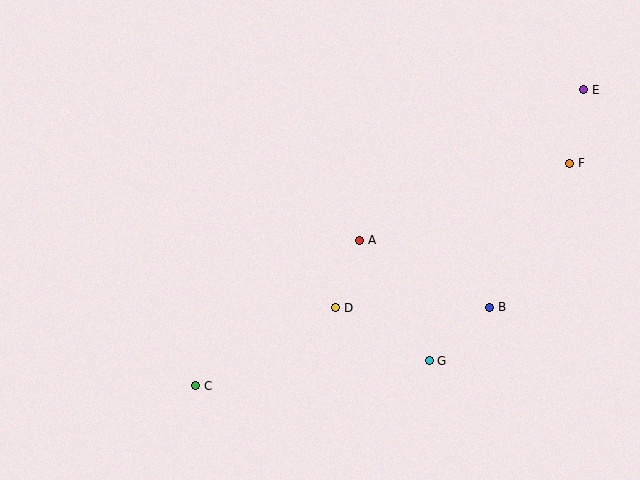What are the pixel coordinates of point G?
Point G is at (429, 361).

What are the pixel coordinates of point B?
Point B is at (490, 307).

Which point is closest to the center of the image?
Point A at (360, 240) is closest to the center.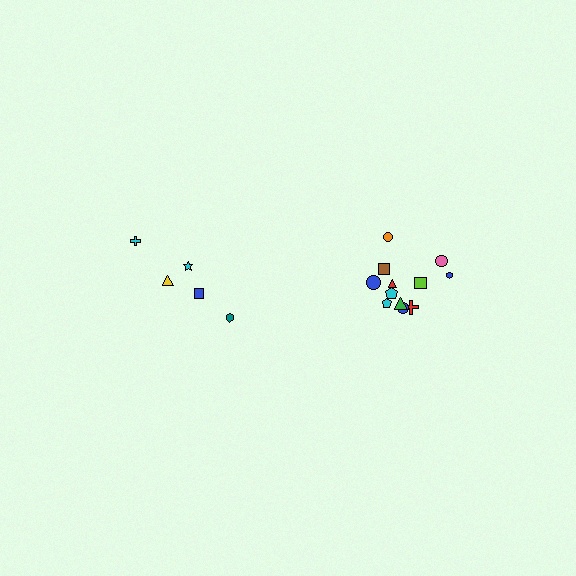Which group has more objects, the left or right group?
The right group.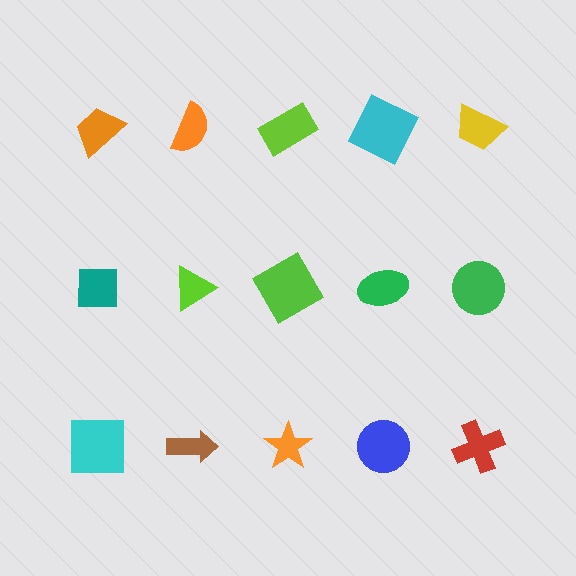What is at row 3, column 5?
A red cross.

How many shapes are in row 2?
5 shapes.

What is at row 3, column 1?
A cyan square.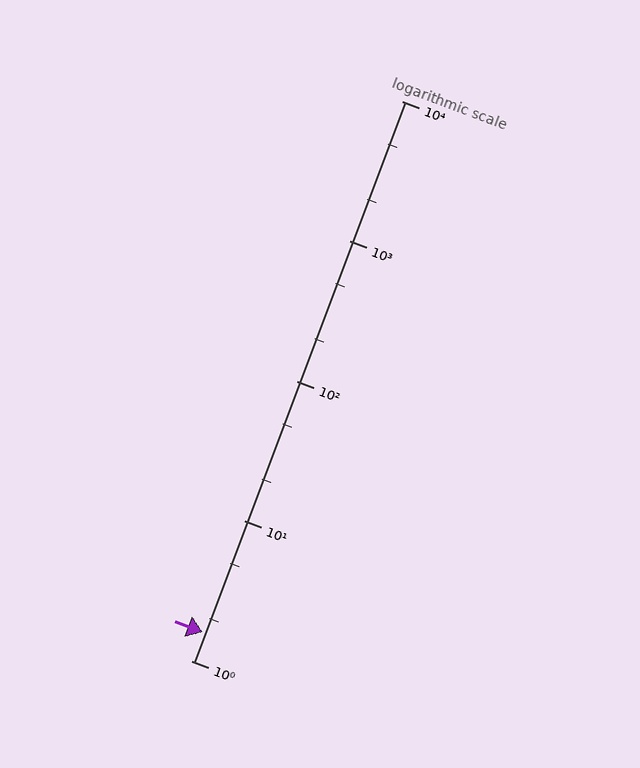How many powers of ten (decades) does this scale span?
The scale spans 4 decades, from 1 to 10000.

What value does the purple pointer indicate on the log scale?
The pointer indicates approximately 1.6.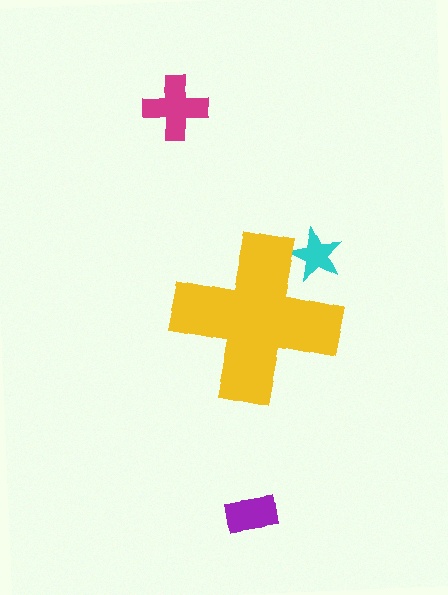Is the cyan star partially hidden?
Yes, the cyan star is partially hidden behind the yellow cross.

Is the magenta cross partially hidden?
No, the magenta cross is fully visible.